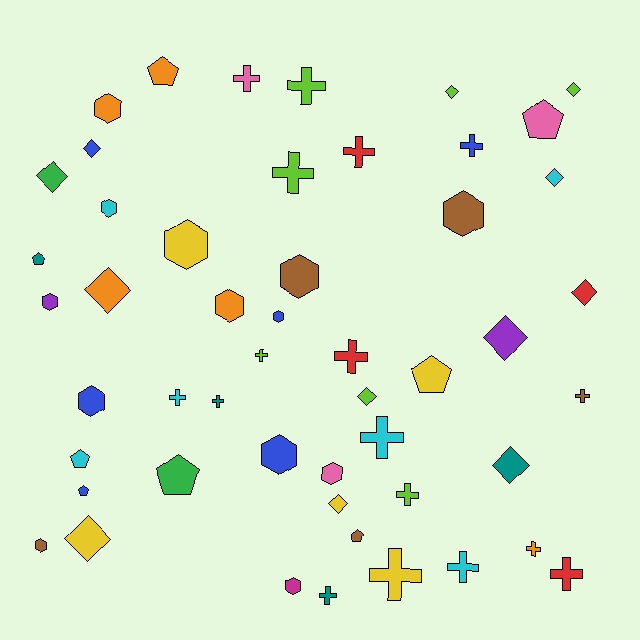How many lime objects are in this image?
There are 7 lime objects.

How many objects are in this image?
There are 50 objects.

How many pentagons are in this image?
There are 8 pentagons.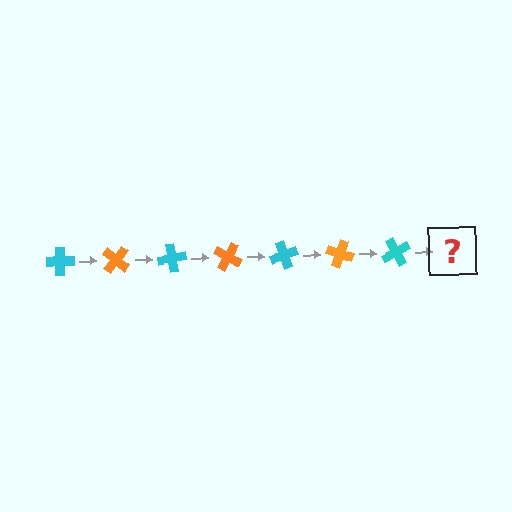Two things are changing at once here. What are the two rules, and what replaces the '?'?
The two rules are that it rotates 40 degrees each step and the color cycles through cyan and orange. The '?' should be an orange cross, rotated 280 degrees from the start.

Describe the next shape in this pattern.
It should be an orange cross, rotated 280 degrees from the start.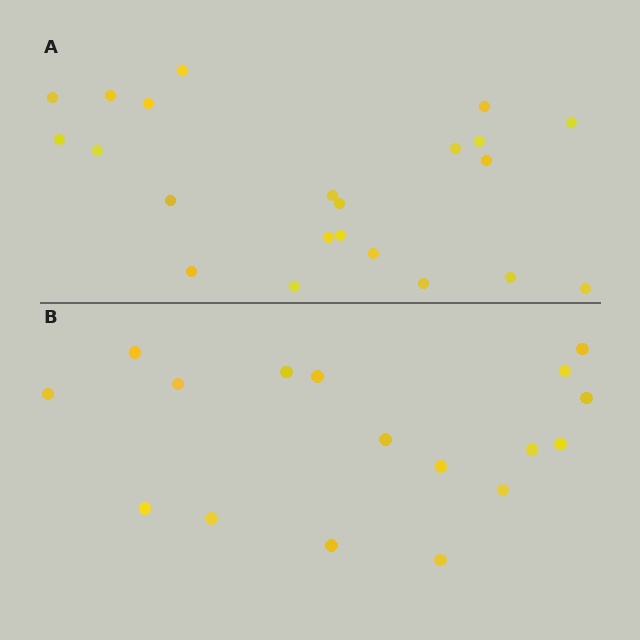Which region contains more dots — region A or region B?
Region A (the top region) has more dots.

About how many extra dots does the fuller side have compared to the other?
Region A has about 5 more dots than region B.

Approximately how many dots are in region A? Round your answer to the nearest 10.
About 20 dots. (The exact count is 22, which rounds to 20.)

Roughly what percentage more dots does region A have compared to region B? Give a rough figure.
About 30% more.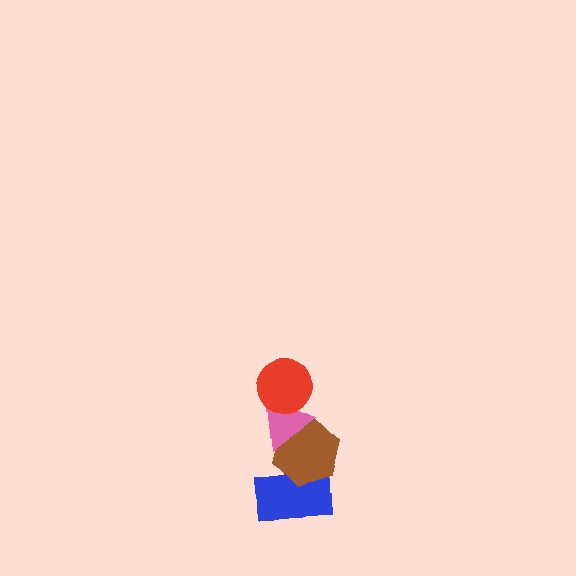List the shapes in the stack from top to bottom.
From top to bottom: the red circle, the pink triangle, the brown hexagon, the blue rectangle.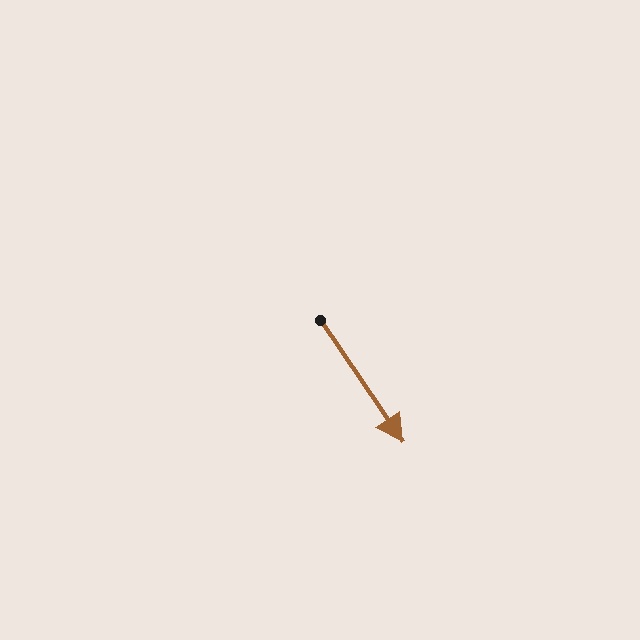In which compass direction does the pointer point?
Southeast.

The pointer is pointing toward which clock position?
Roughly 5 o'clock.